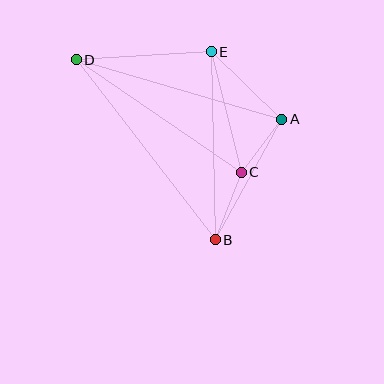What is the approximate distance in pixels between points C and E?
The distance between C and E is approximately 125 pixels.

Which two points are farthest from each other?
Points B and D are farthest from each other.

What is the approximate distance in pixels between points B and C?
The distance between B and C is approximately 73 pixels.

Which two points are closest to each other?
Points A and C are closest to each other.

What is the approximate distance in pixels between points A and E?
The distance between A and E is approximately 98 pixels.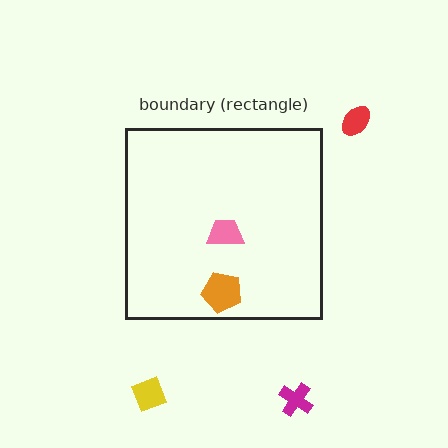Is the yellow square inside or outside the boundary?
Outside.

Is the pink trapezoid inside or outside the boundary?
Inside.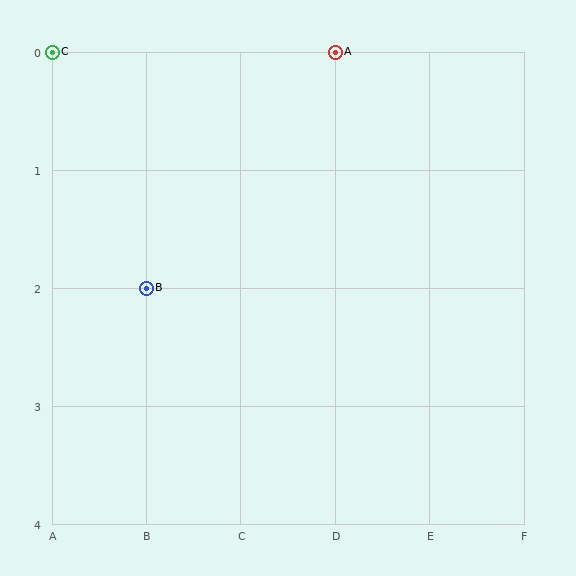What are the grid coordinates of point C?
Point C is at grid coordinates (A, 0).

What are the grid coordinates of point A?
Point A is at grid coordinates (D, 0).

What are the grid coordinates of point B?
Point B is at grid coordinates (B, 2).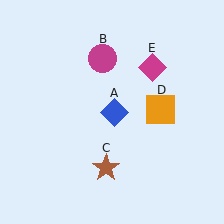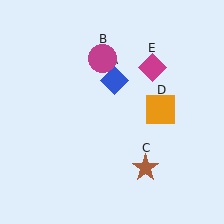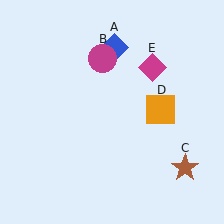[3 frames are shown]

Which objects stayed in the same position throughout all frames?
Magenta circle (object B) and orange square (object D) and magenta diamond (object E) remained stationary.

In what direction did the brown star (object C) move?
The brown star (object C) moved right.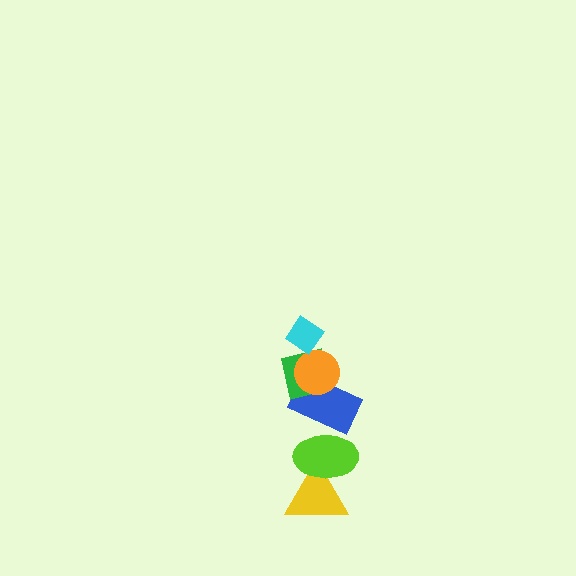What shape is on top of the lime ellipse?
The blue rectangle is on top of the lime ellipse.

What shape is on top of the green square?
The orange circle is on top of the green square.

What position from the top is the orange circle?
The orange circle is 2nd from the top.